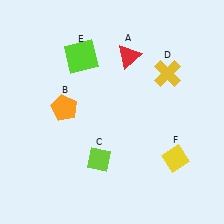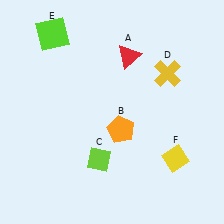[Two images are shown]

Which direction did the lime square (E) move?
The lime square (E) moved left.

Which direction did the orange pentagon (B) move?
The orange pentagon (B) moved right.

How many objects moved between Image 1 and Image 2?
2 objects moved between the two images.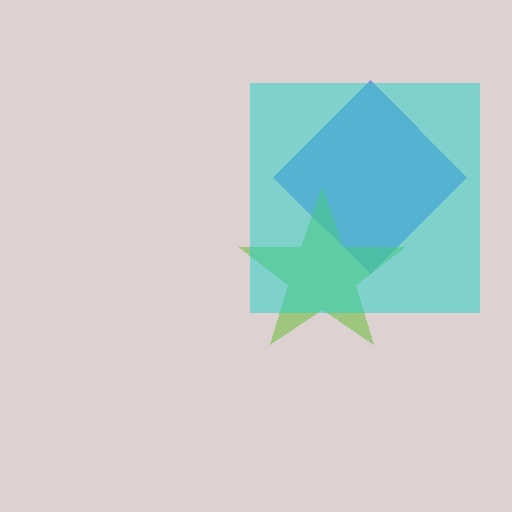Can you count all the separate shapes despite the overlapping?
Yes, there are 3 separate shapes.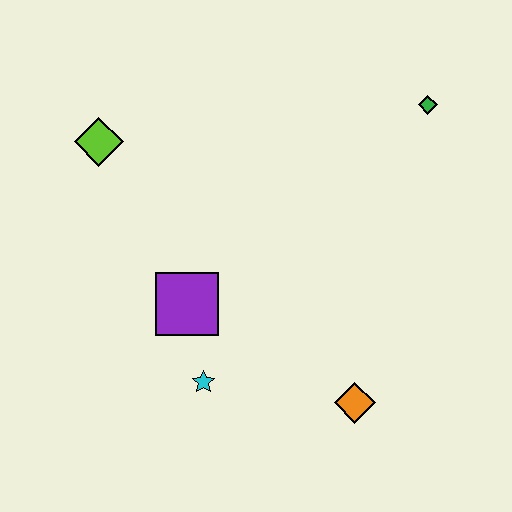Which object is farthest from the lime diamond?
The orange diamond is farthest from the lime diamond.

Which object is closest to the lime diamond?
The purple square is closest to the lime diamond.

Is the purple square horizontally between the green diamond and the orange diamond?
No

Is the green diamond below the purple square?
No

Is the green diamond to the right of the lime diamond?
Yes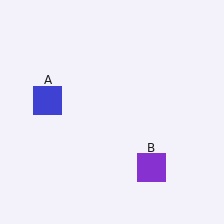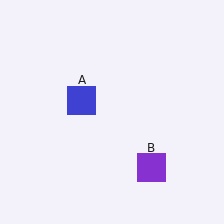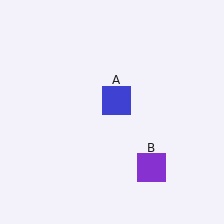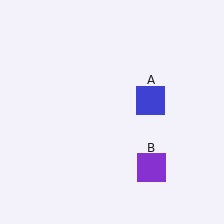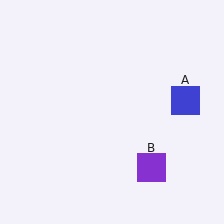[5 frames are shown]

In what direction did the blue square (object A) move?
The blue square (object A) moved right.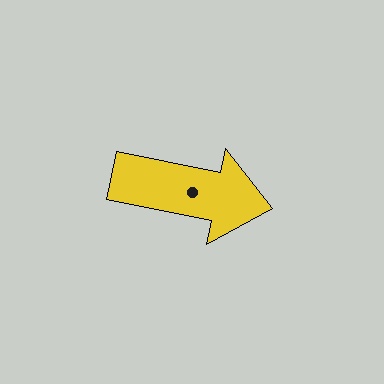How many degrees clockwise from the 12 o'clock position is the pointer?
Approximately 101 degrees.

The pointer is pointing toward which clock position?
Roughly 3 o'clock.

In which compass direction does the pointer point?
East.